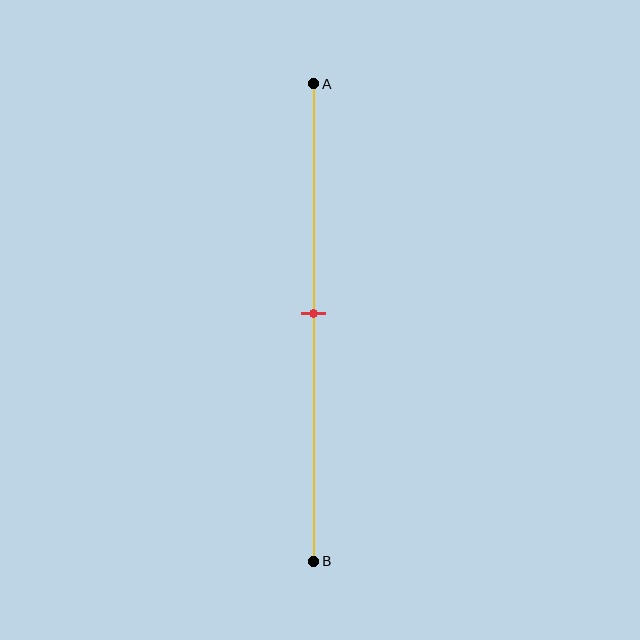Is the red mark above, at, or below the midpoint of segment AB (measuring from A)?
The red mark is approximately at the midpoint of segment AB.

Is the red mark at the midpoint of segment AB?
Yes, the mark is approximately at the midpoint.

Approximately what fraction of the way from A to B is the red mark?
The red mark is approximately 50% of the way from A to B.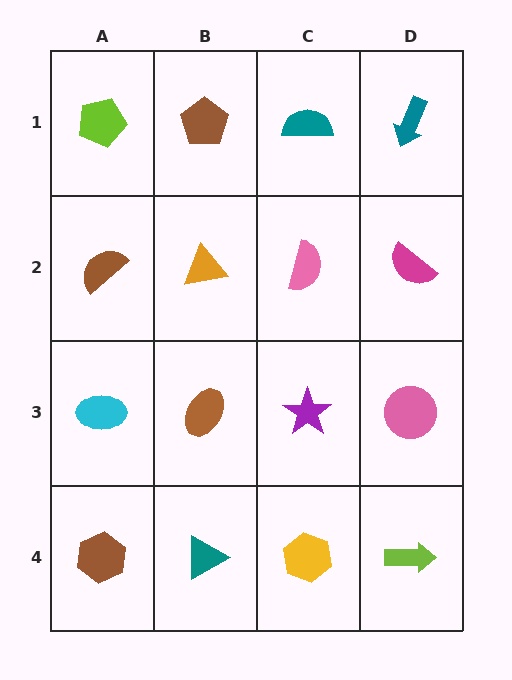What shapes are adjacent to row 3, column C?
A pink semicircle (row 2, column C), a yellow hexagon (row 4, column C), a brown ellipse (row 3, column B), a pink circle (row 3, column D).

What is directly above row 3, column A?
A brown semicircle.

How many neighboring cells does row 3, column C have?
4.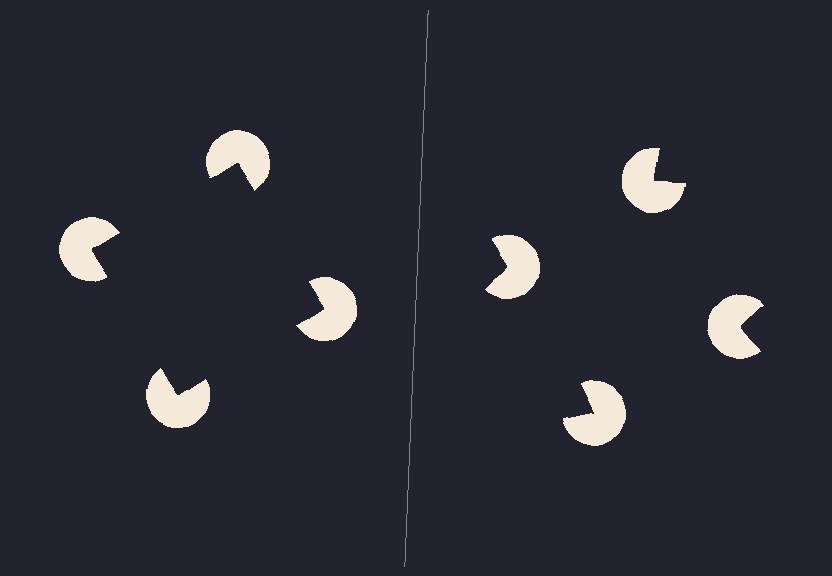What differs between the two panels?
The pac-man discs are positioned identically on both sides; only the wedge orientations differ. On the left they align to a square; on the right they are misaligned.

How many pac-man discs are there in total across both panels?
8 — 4 on each side.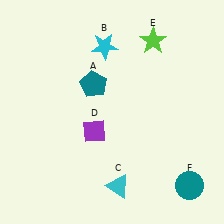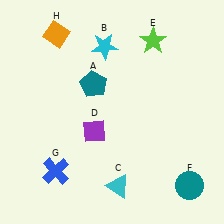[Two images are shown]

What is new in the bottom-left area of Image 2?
A blue cross (G) was added in the bottom-left area of Image 2.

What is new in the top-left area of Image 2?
An orange diamond (H) was added in the top-left area of Image 2.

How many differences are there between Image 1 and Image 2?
There are 2 differences between the two images.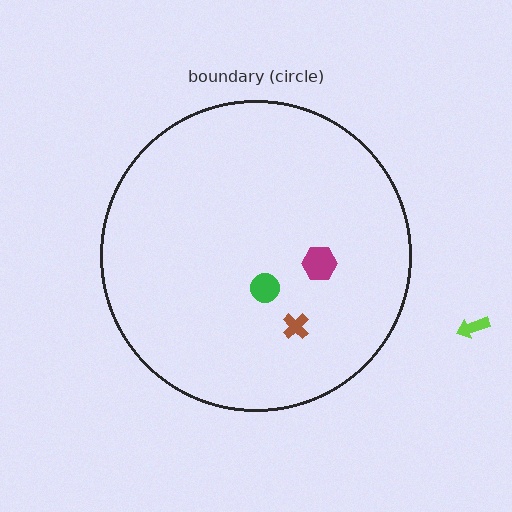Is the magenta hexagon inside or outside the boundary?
Inside.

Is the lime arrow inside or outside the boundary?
Outside.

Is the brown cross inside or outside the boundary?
Inside.